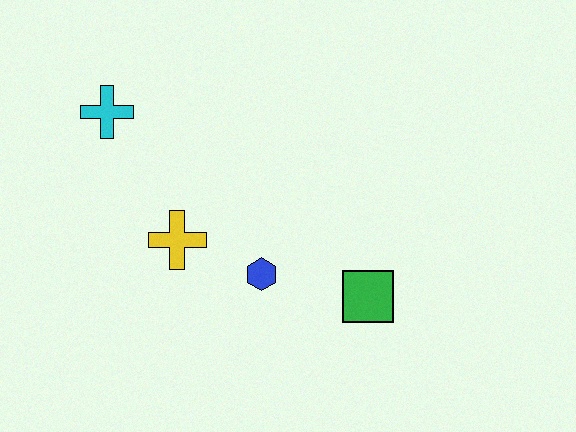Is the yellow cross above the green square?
Yes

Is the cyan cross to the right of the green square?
No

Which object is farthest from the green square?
The cyan cross is farthest from the green square.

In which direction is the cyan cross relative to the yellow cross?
The cyan cross is above the yellow cross.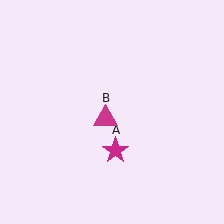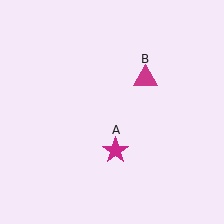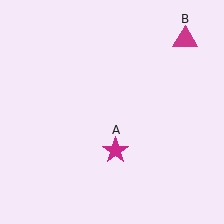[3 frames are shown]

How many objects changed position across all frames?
1 object changed position: magenta triangle (object B).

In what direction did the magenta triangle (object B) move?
The magenta triangle (object B) moved up and to the right.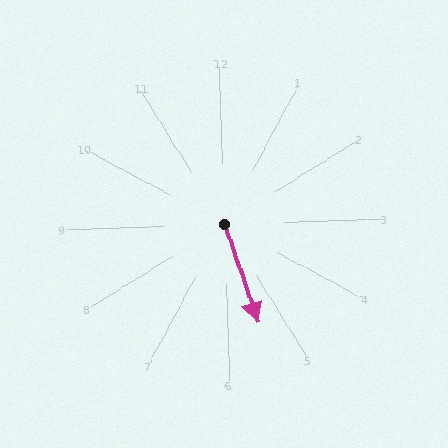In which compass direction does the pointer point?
South.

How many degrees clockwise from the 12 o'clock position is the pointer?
Approximately 163 degrees.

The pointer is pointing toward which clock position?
Roughly 5 o'clock.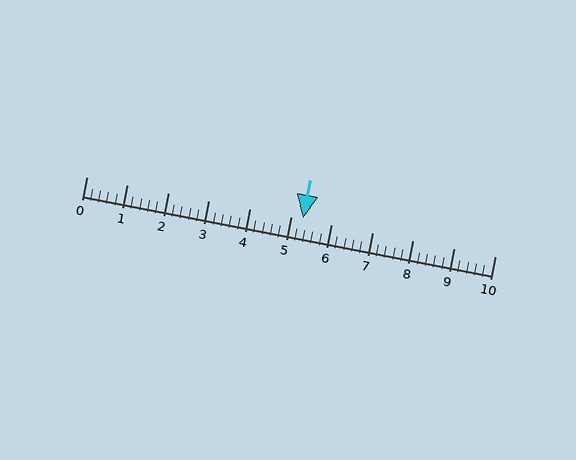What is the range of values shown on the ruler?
The ruler shows values from 0 to 10.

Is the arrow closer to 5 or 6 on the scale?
The arrow is closer to 5.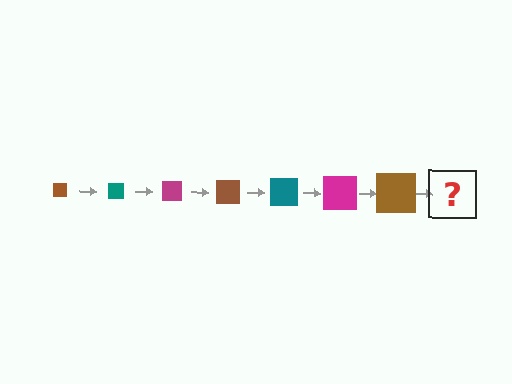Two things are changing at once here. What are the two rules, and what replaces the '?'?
The two rules are that the square grows larger each step and the color cycles through brown, teal, and magenta. The '?' should be a teal square, larger than the previous one.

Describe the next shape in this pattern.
It should be a teal square, larger than the previous one.